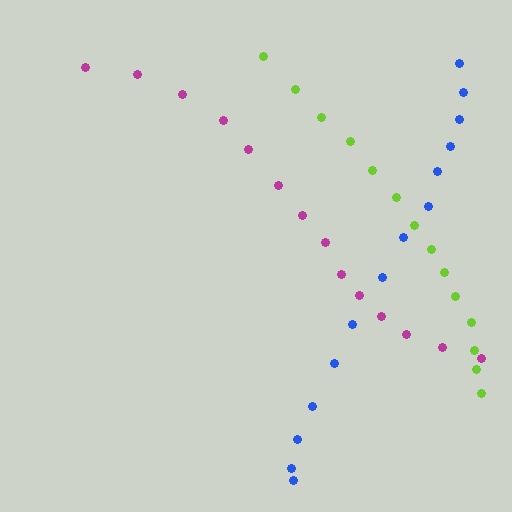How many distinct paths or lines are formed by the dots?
There are 3 distinct paths.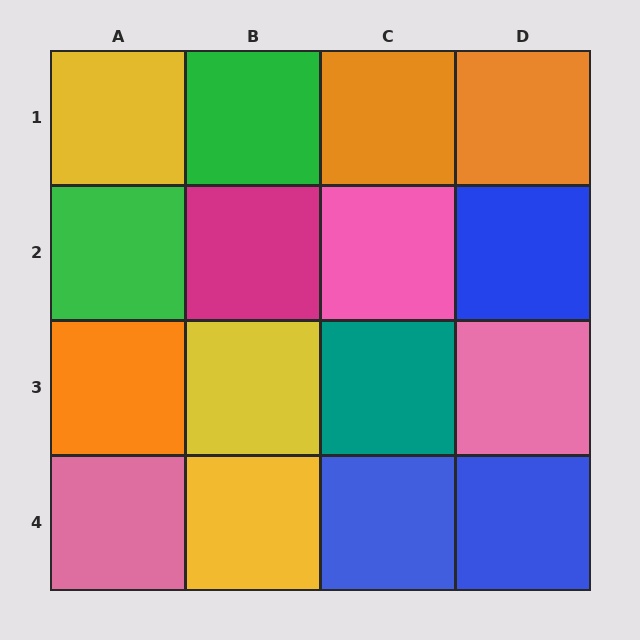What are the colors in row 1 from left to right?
Yellow, green, orange, orange.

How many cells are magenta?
1 cell is magenta.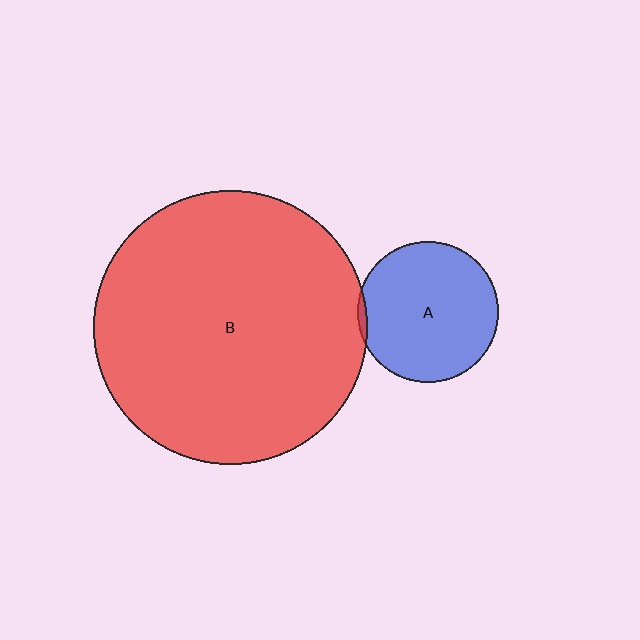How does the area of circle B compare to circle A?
Approximately 3.8 times.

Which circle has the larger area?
Circle B (red).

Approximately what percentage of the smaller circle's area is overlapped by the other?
Approximately 5%.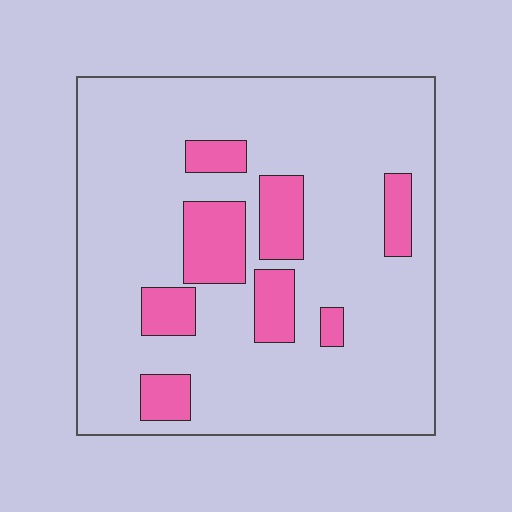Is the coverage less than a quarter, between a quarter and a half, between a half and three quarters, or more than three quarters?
Less than a quarter.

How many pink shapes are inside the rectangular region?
8.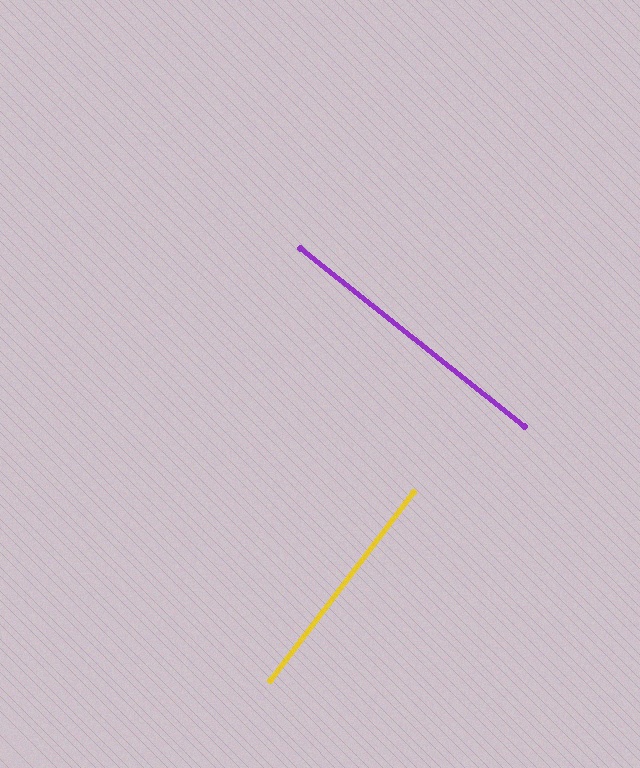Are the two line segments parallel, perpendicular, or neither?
Perpendicular — they meet at approximately 89°.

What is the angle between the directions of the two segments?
Approximately 89 degrees.